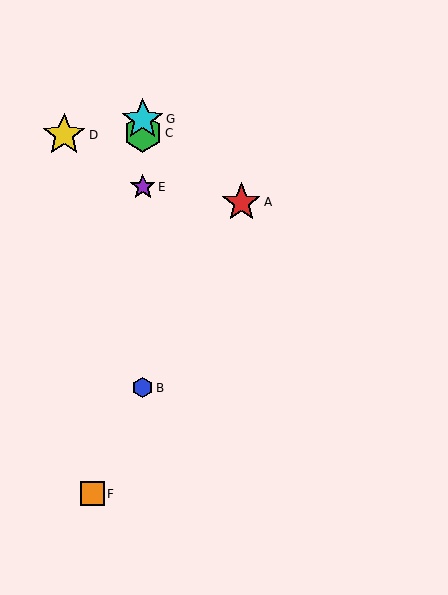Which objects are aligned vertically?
Objects B, C, E, G are aligned vertically.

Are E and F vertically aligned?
No, E is at x≈143 and F is at x≈92.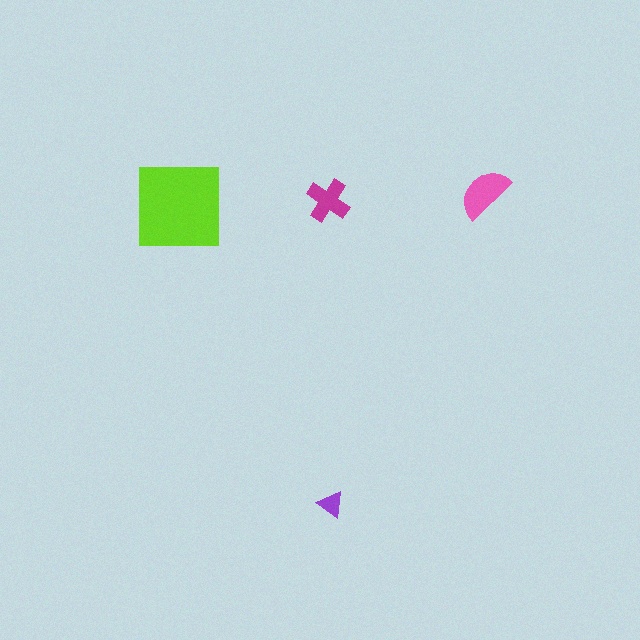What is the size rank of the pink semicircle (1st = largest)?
2nd.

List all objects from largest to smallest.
The lime square, the pink semicircle, the magenta cross, the purple triangle.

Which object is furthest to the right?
The pink semicircle is rightmost.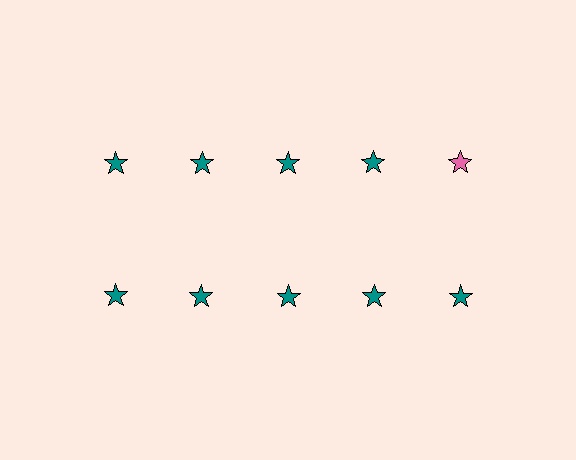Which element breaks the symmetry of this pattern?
The pink star in the top row, rightmost column breaks the symmetry. All other shapes are teal stars.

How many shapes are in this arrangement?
There are 10 shapes arranged in a grid pattern.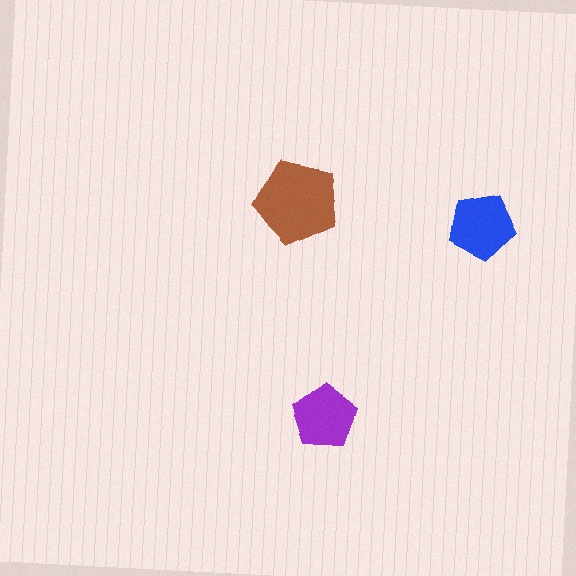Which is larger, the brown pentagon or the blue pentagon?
The brown one.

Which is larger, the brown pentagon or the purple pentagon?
The brown one.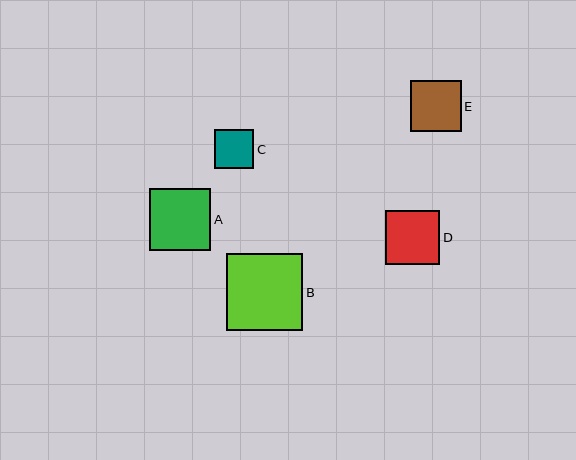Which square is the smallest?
Square C is the smallest with a size of approximately 39 pixels.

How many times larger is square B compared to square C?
Square B is approximately 1.9 times the size of square C.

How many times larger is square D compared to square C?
Square D is approximately 1.4 times the size of square C.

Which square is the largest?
Square B is the largest with a size of approximately 76 pixels.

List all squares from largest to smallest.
From largest to smallest: B, A, D, E, C.